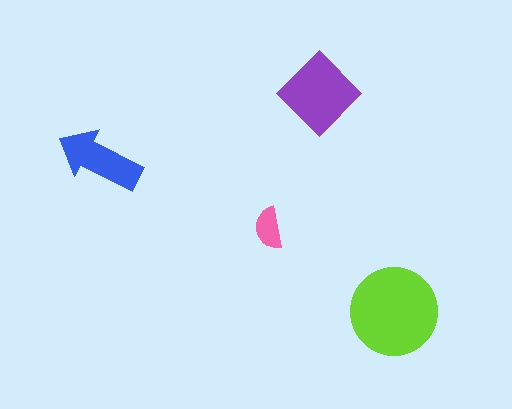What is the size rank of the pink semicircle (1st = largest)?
4th.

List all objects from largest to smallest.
The lime circle, the purple diamond, the blue arrow, the pink semicircle.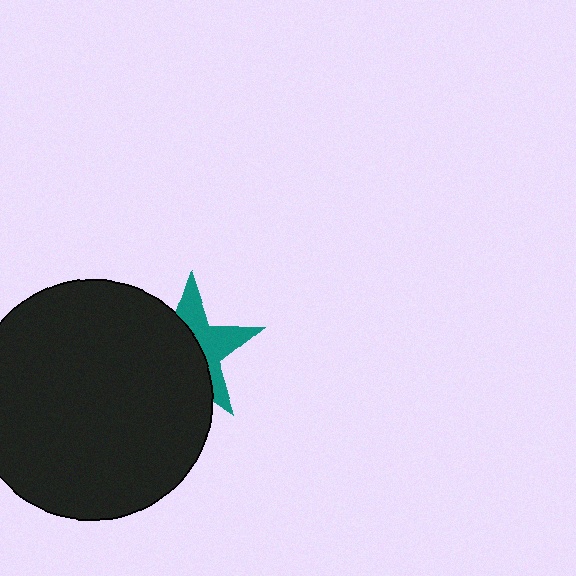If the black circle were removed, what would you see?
You would see the complete teal star.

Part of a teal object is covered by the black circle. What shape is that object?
It is a star.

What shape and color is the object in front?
The object in front is a black circle.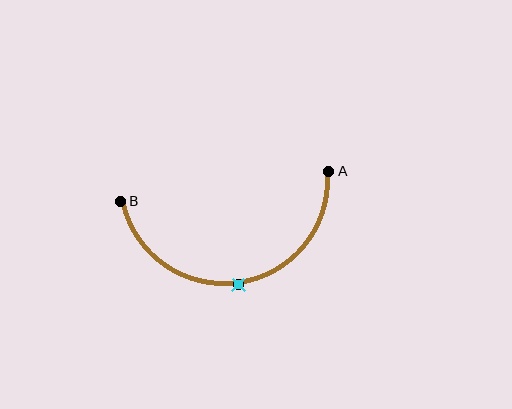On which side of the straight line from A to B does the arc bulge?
The arc bulges below the straight line connecting A and B.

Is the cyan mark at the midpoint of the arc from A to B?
Yes. The cyan mark lies on the arc at equal arc-length from both A and B — it is the arc midpoint.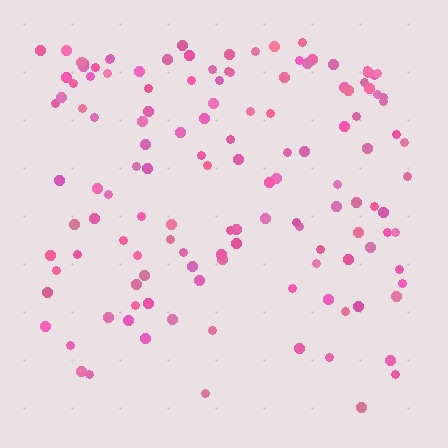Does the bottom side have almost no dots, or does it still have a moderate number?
Still a moderate number, just noticeably fewer than the top.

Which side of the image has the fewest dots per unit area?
The bottom.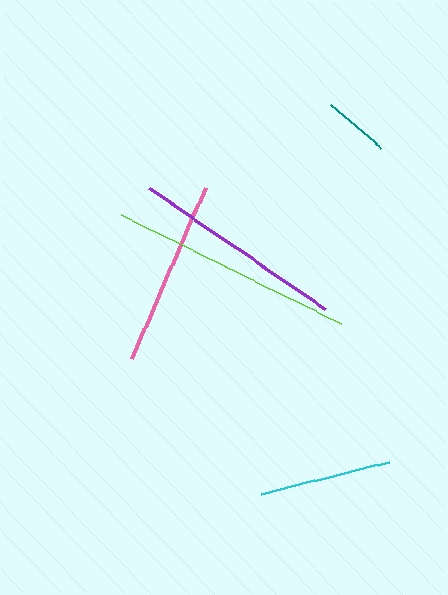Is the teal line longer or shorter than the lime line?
The lime line is longer than the teal line.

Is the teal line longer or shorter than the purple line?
The purple line is longer than the teal line.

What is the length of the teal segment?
The teal segment is approximately 67 pixels long.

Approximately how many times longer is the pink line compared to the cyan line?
The pink line is approximately 1.4 times the length of the cyan line.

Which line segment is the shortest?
The teal line is the shortest at approximately 67 pixels.